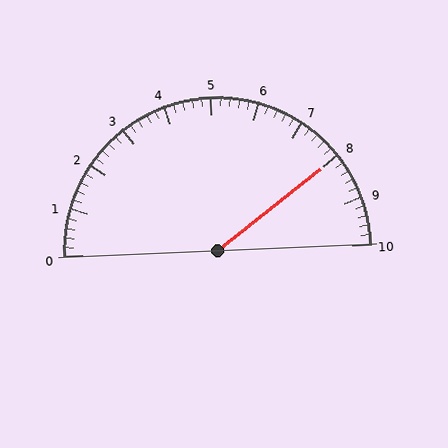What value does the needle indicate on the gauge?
The needle indicates approximately 8.0.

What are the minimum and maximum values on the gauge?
The gauge ranges from 0 to 10.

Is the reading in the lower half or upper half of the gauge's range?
The reading is in the upper half of the range (0 to 10).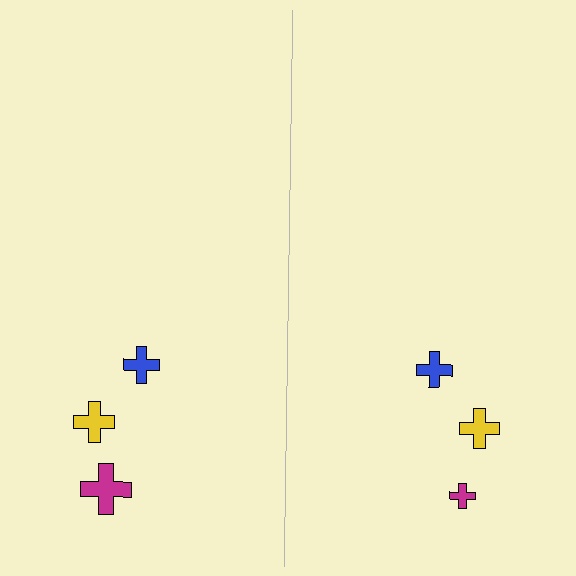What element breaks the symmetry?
The magenta cross on the right side has a different size than its mirror counterpart.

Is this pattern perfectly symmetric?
No, the pattern is not perfectly symmetric. The magenta cross on the right side has a different size than its mirror counterpart.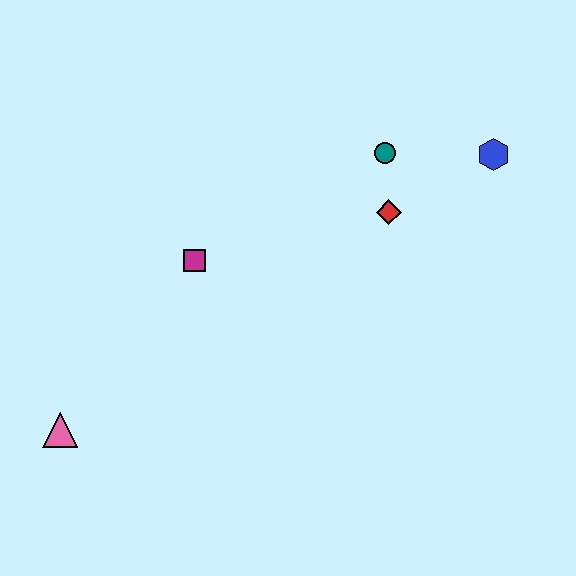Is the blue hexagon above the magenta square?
Yes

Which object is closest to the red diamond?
The teal circle is closest to the red diamond.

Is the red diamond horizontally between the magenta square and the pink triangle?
No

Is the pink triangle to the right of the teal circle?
No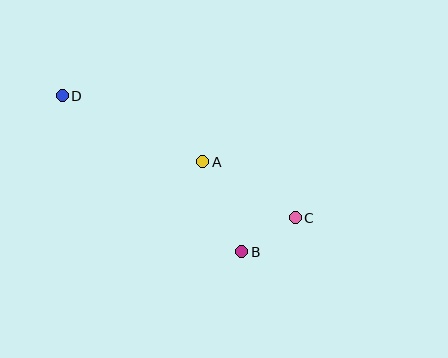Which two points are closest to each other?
Points B and C are closest to each other.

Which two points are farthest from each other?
Points C and D are farthest from each other.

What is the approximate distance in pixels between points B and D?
The distance between B and D is approximately 238 pixels.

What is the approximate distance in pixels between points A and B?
The distance between A and B is approximately 98 pixels.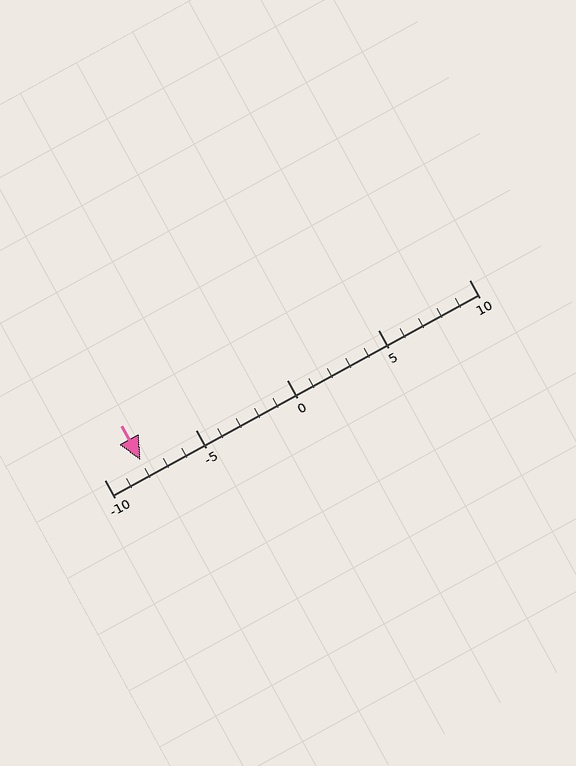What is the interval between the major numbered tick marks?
The major tick marks are spaced 5 units apart.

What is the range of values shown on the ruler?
The ruler shows values from -10 to 10.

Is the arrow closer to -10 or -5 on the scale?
The arrow is closer to -10.